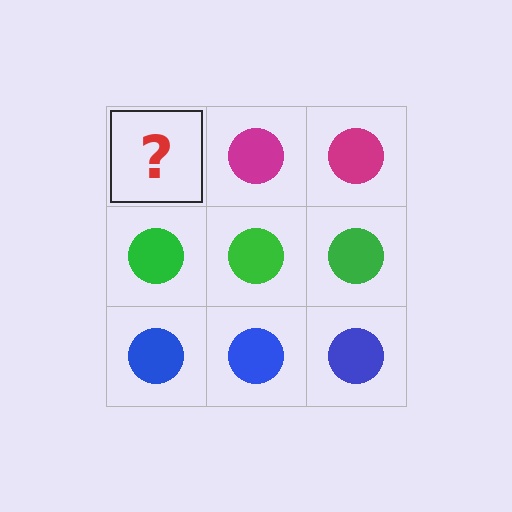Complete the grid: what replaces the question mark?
The question mark should be replaced with a magenta circle.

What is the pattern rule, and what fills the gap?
The rule is that each row has a consistent color. The gap should be filled with a magenta circle.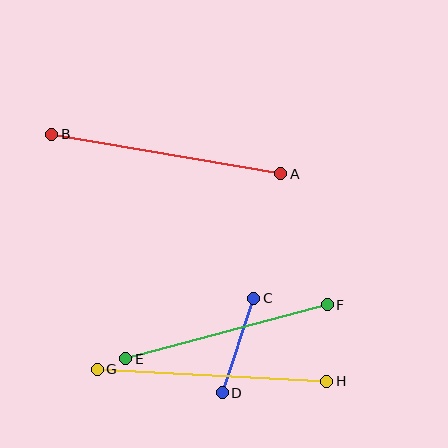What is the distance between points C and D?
The distance is approximately 100 pixels.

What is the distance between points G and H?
The distance is approximately 230 pixels.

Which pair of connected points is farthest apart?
Points A and B are farthest apart.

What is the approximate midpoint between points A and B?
The midpoint is at approximately (166, 154) pixels.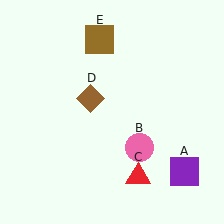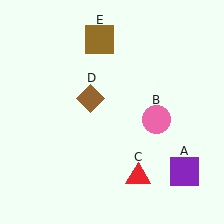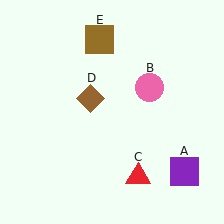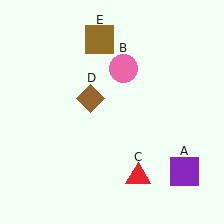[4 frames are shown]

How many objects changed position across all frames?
1 object changed position: pink circle (object B).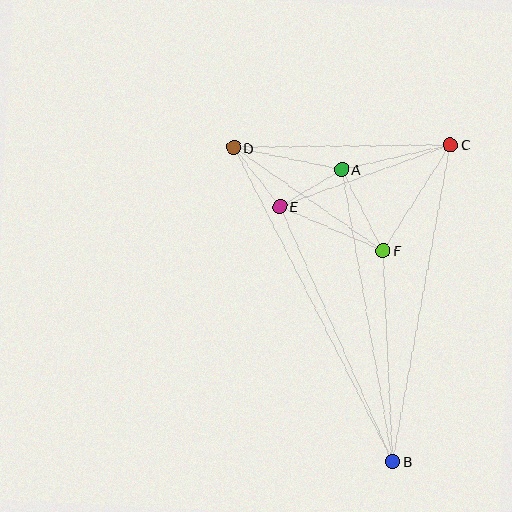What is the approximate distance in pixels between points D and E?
The distance between D and E is approximately 75 pixels.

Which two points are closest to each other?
Points A and E are closest to each other.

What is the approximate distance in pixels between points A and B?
The distance between A and B is approximately 296 pixels.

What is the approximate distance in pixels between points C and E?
The distance between C and E is approximately 182 pixels.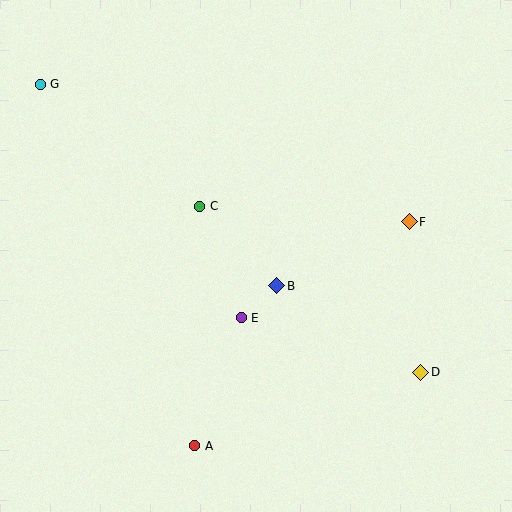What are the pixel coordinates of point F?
Point F is at (409, 222).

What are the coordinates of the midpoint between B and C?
The midpoint between B and C is at (238, 246).